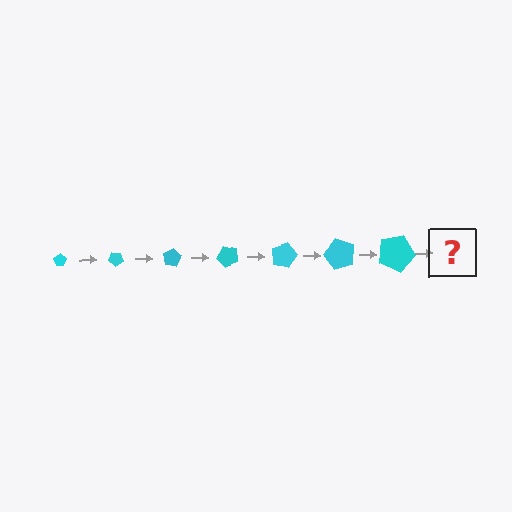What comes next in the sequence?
The next element should be a pentagon, larger than the previous one and rotated 280 degrees from the start.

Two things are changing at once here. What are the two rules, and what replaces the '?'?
The two rules are that the pentagon grows larger each step and it rotates 40 degrees each step. The '?' should be a pentagon, larger than the previous one and rotated 280 degrees from the start.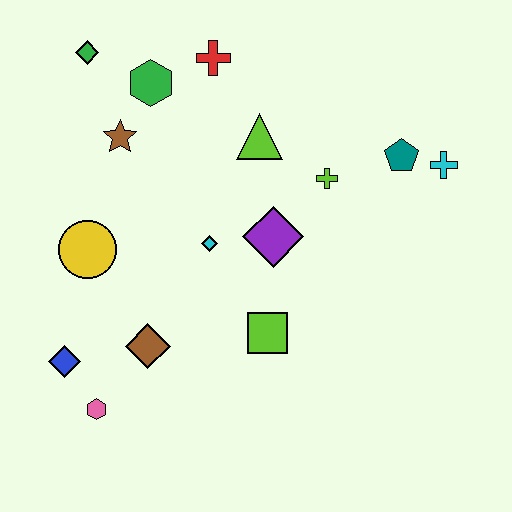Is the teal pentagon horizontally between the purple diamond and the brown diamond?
No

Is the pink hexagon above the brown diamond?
No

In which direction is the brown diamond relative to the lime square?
The brown diamond is to the left of the lime square.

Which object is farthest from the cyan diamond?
The cyan cross is farthest from the cyan diamond.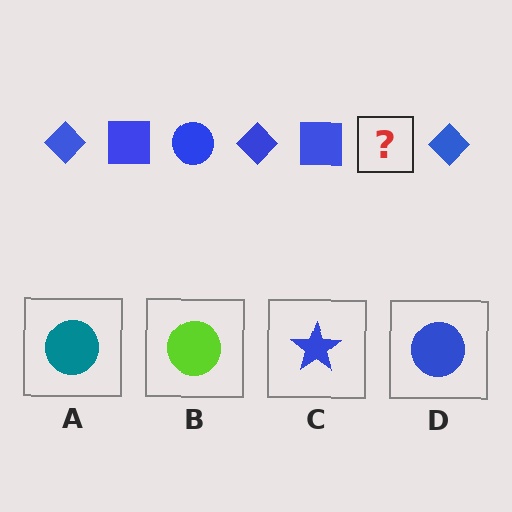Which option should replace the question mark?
Option D.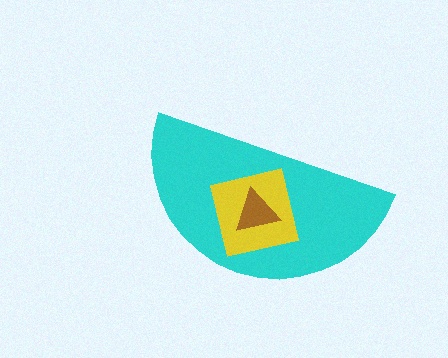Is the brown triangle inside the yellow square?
Yes.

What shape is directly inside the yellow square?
The brown triangle.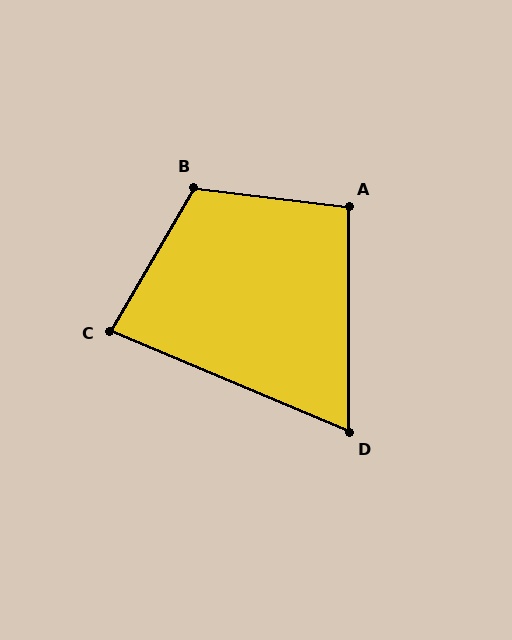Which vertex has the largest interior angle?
B, at approximately 113 degrees.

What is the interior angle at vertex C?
Approximately 83 degrees (acute).